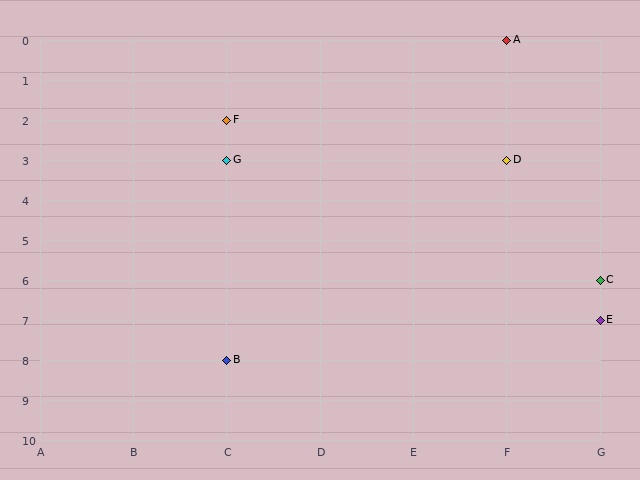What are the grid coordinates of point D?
Point D is at grid coordinates (F, 3).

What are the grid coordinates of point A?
Point A is at grid coordinates (F, 0).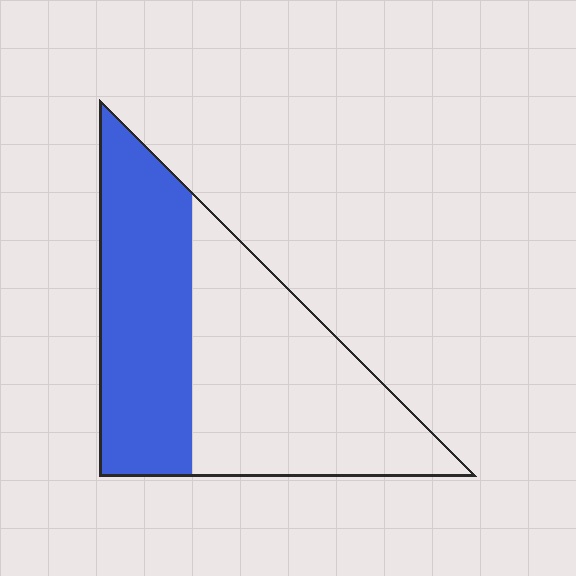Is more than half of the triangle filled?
No.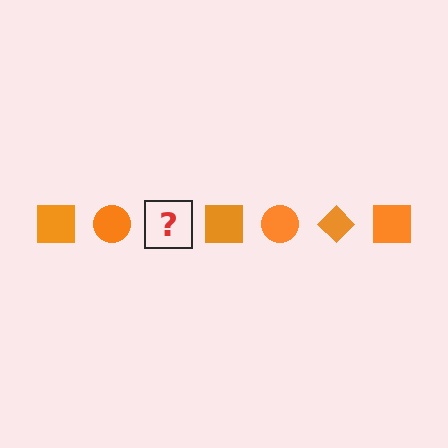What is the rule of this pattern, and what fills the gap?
The rule is that the pattern cycles through square, circle, diamond shapes in orange. The gap should be filled with an orange diamond.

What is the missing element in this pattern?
The missing element is an orange diamond.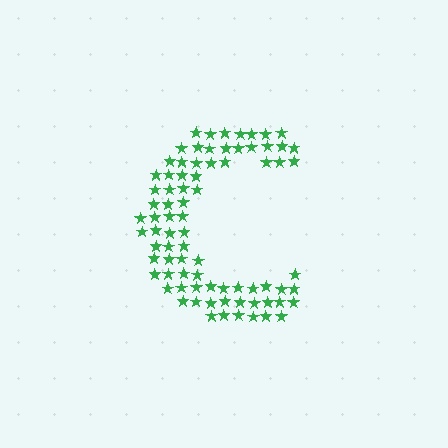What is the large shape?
The large shape is the letter C.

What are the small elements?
The small elements are stars.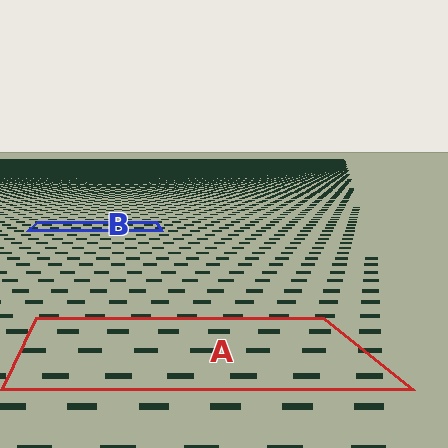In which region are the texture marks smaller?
The texture marks are smaller in region B, because it is farther away.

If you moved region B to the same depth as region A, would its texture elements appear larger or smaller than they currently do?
They would appear larger. At a closer depth, the same texture elements are projected at a bigger on-screen size.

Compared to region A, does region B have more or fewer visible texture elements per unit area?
Region B has more texture elements per unit area — they are packed more densely because it is farther away.